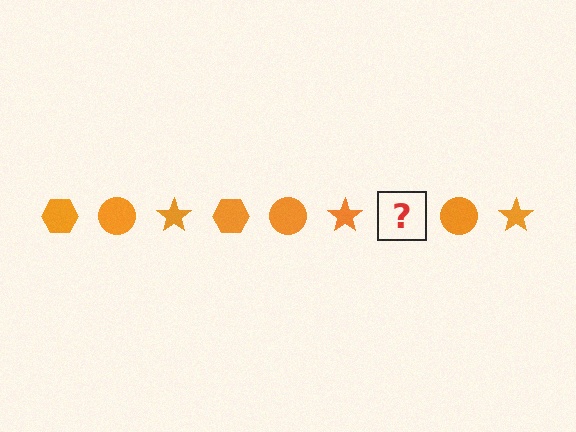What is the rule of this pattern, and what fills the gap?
The rule is that the pattern cycles through hexagon, circle, star shapes in orange. The gap should be filled with an orange hexagon.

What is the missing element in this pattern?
The missing element is an orange hexagon.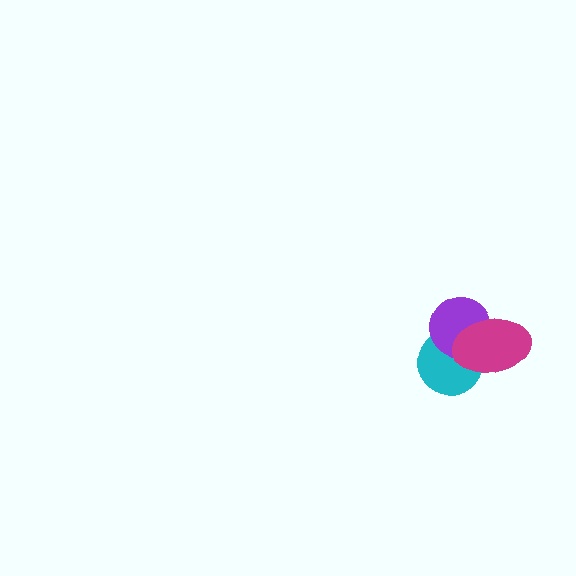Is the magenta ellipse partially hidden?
No, no other shape covers it.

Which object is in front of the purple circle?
The magenta ellipse is in front of the purple circle.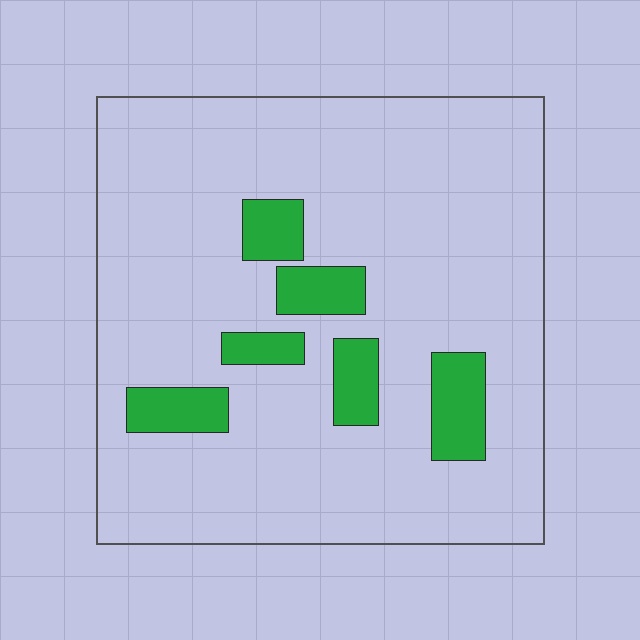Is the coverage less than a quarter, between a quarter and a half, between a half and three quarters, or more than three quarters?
Less than a quarter.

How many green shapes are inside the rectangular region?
6.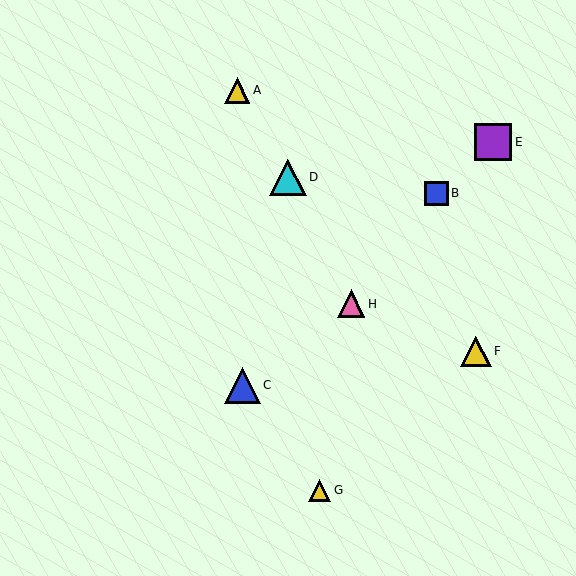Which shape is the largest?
The purple square (labeled E) is the largest.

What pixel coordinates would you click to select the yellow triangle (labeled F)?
Click at (476, 351) to select the yellow triangle F.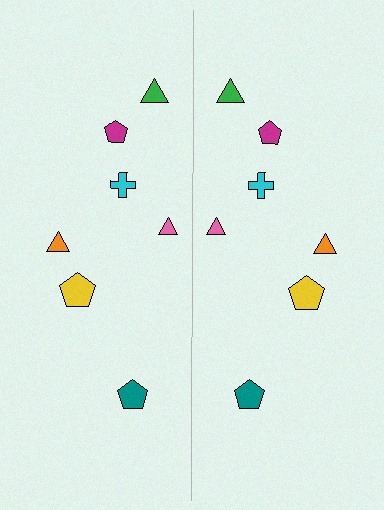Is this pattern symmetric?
Yes, this pattern has bilateral (reflection) symmetry.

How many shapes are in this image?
There are 14 shapes in this image.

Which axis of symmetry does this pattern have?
The pattern has a vertical axis of symmetry running through the center of the image.